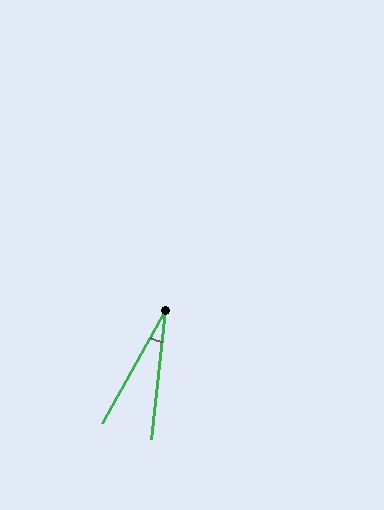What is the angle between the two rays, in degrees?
Approximately 23 degrees.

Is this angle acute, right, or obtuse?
It is acute.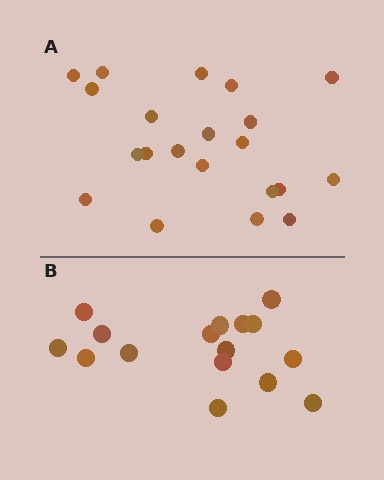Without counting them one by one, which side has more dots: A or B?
Region A (the top region) has more dots.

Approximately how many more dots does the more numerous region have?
Region A has about 5 more dots than region B.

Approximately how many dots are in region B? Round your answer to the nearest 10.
About 20 dots. (The exact count is 16, which rounds to 20.)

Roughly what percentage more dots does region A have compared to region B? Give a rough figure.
About 30% more.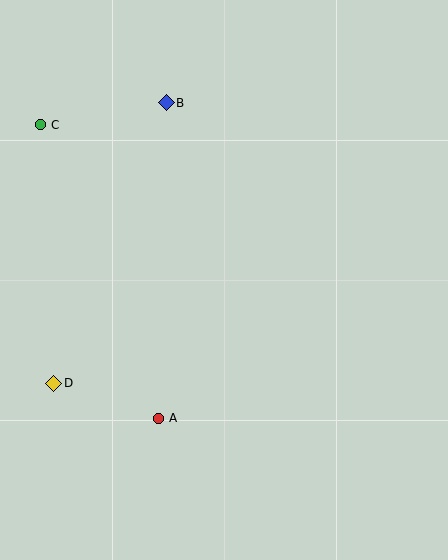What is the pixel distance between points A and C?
The distance between A and C is 317 pixels.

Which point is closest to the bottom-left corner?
Point D is closest to the bottom-left corner.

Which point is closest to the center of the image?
Point A at (159, 419) is closest to the center.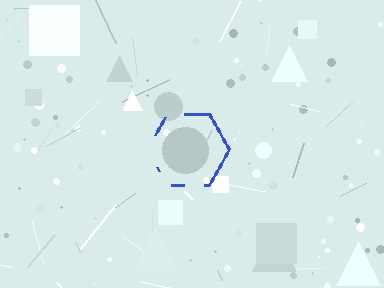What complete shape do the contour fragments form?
The contour fragments form a hexagon.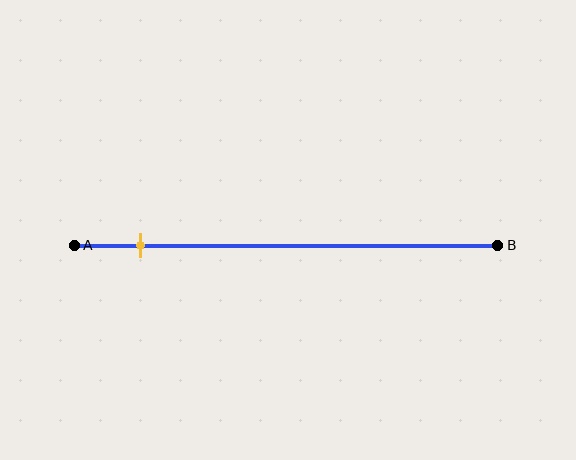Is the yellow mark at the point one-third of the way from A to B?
No, the mark is at about 15% from A, not at the 33% one-third point.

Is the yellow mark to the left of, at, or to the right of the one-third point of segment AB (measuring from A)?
The yellow mark is to the left of the one-third point of segment AB.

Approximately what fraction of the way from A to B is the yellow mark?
The yellow mark is approximately 15% of the way from A to B.